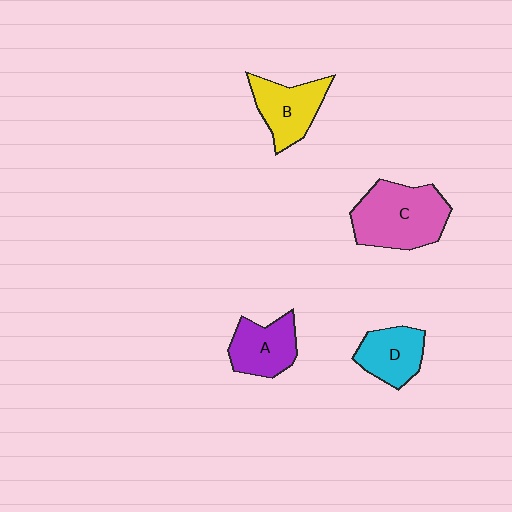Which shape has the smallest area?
Shape D (cyan).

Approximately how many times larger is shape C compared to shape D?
Approximately 1.7 times.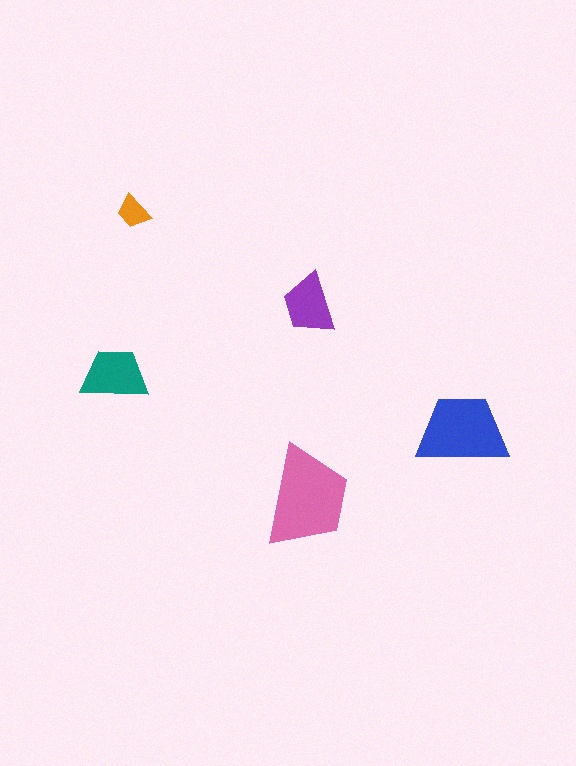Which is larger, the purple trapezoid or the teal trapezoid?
The teal one.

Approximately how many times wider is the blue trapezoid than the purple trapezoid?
About 1.5 times wider.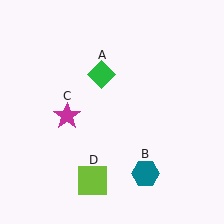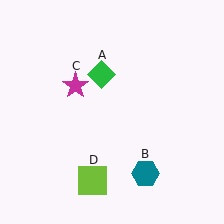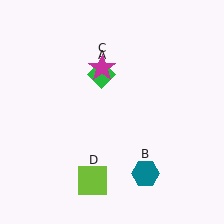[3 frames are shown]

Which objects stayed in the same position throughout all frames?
Green diamond (object A) and teal hexagon (object B) and lime square (object D) remained stationary.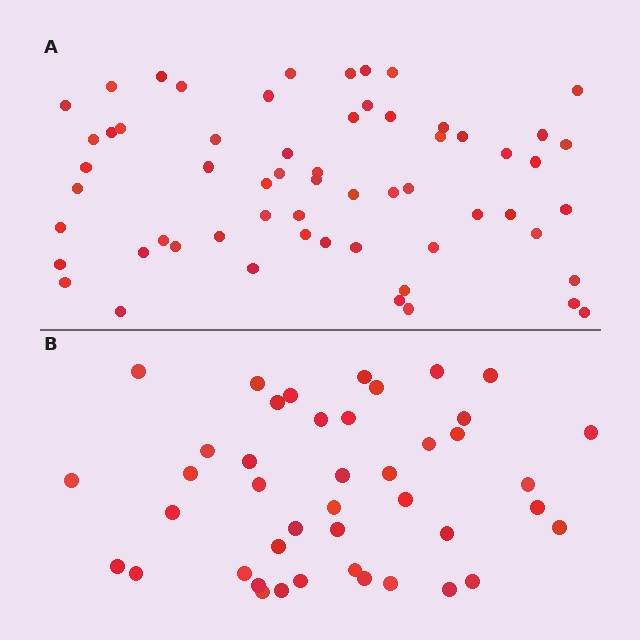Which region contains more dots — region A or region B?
Region A (the top region) has more dots.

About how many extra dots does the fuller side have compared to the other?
Region A has approximately 15 more dots than region B.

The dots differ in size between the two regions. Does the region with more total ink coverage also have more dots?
No. Region B has more total ink coverage because its dots are larger, but region A actually contains more individual dots. Total area can be misleading — the number of items is what matters here.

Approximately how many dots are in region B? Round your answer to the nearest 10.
About 40 dots. (The exact count is 43, which rounds to 40.)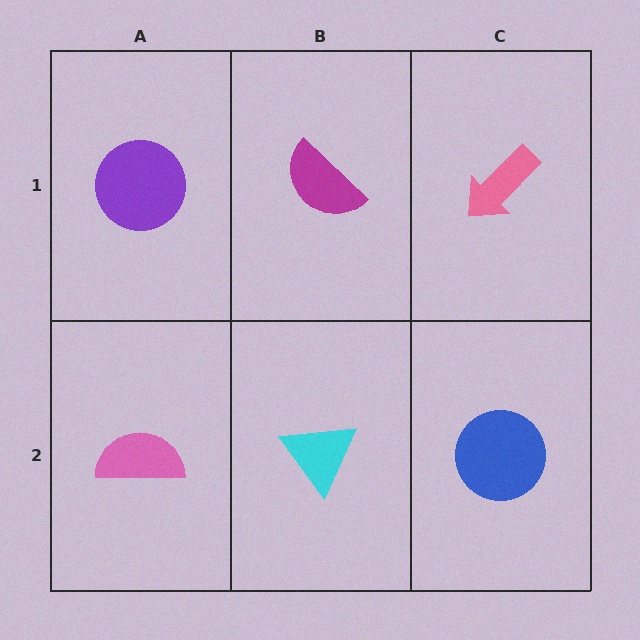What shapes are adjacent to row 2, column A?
A purple circle (row 1, column A), a cyan triangle (row 2, column B).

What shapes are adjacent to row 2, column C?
A pink arrow (row 1, column C), a cyan triangle (row 2, column B).